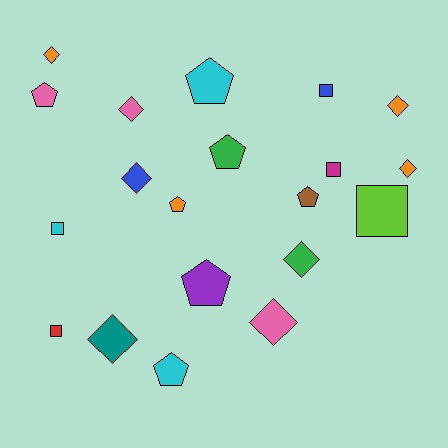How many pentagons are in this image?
There are 7 pentagons.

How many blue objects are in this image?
There are 2 blue objects.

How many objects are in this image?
There are 20 objects.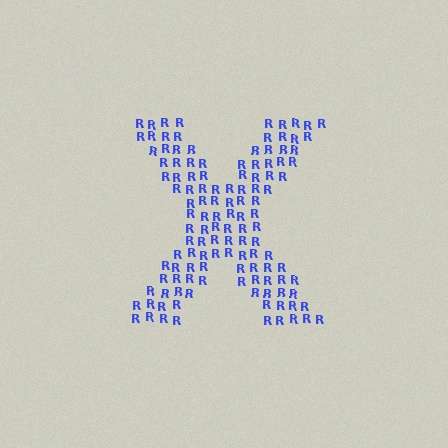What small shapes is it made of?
It is made of small letter R's.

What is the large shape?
The large shape is the letter X.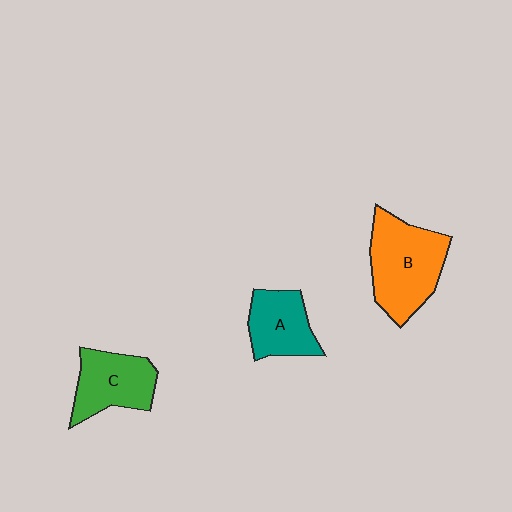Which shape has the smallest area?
Shape A (teal).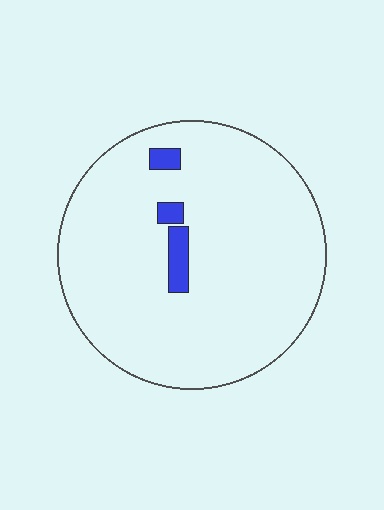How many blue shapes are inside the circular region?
3.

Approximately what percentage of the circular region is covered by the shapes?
Approximately 5%.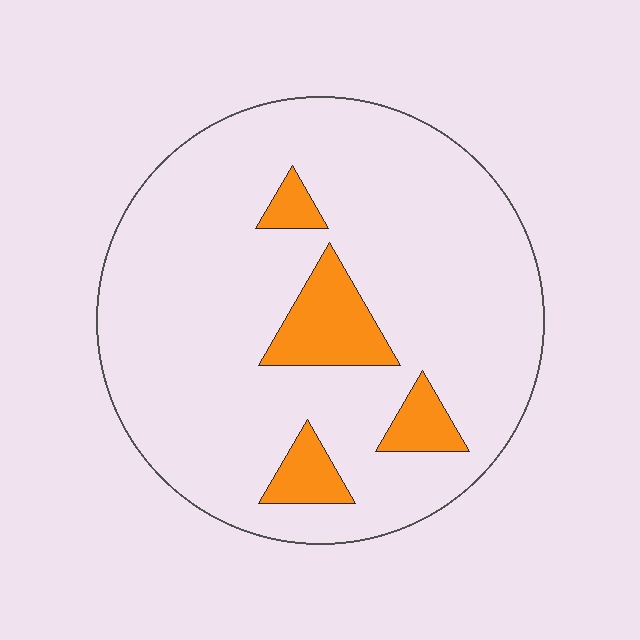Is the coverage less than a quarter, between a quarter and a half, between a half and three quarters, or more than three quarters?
Less than a quarter.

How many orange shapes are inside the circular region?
4.